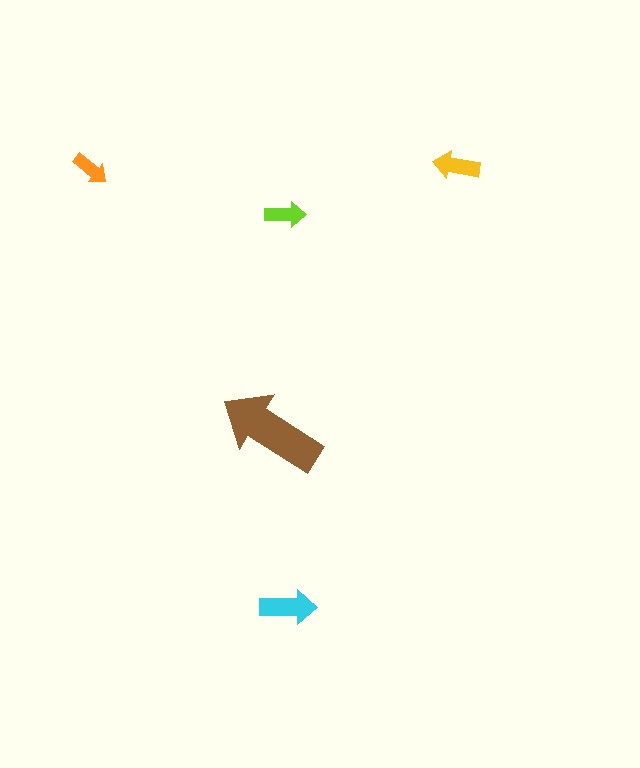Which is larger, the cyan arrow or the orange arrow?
The cyan one.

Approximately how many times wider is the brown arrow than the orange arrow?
About 3 times wider.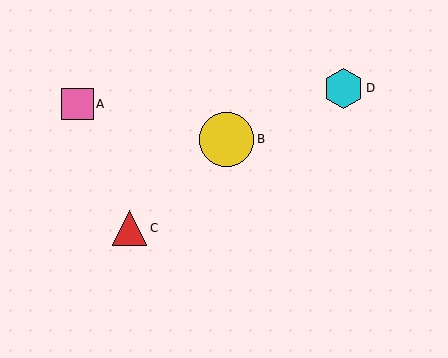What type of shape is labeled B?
Shape B is a yellow circle.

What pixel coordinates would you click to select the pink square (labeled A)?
Click at (77, 104) to select the pink square A.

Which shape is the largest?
The yellow circle (labeled B) is the largest.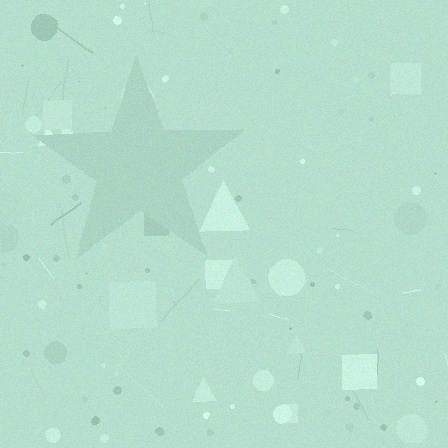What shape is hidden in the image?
A star is hidden in the image.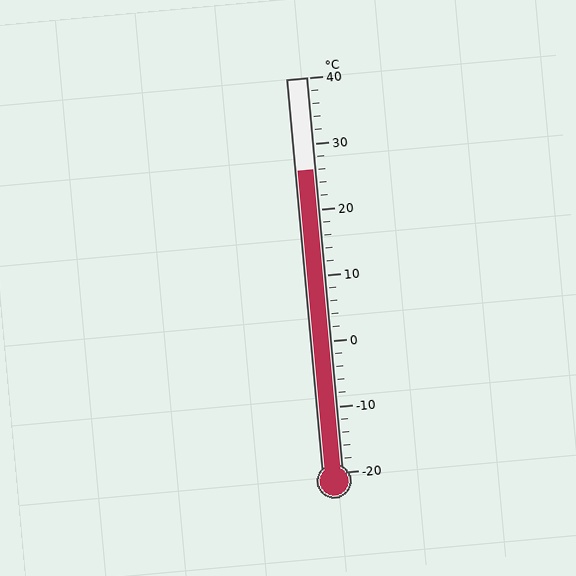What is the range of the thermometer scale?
The thermometer scale ranges from -20°C to 40°C.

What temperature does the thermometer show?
The thermometer shows approximately 26°C.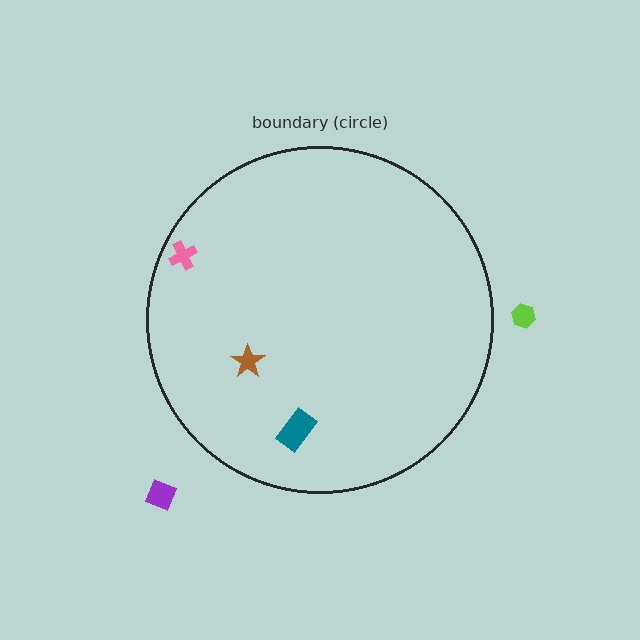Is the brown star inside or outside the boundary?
Inside.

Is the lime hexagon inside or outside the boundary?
Outside.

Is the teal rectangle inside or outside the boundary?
Inside.